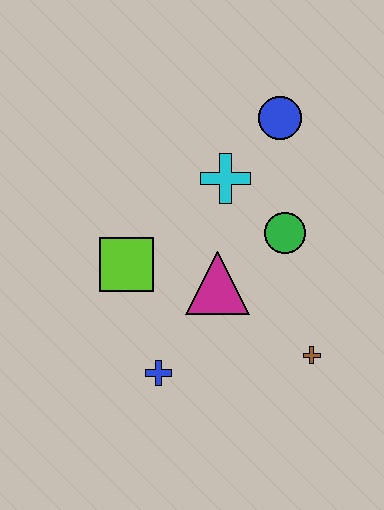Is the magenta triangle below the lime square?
Yes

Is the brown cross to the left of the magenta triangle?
No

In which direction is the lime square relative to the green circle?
The lime square is to the left of the green circle.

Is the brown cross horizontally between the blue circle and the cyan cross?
No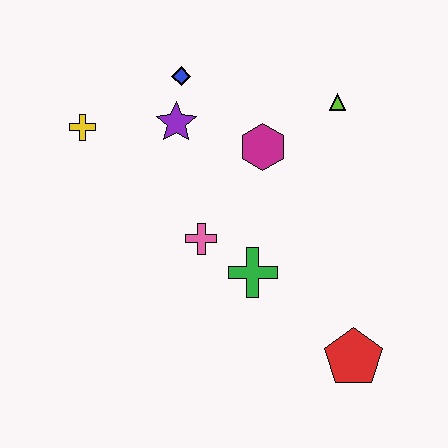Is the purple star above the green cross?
Yes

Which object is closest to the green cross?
The pink cross is closest to the green cross.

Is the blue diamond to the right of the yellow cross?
Yes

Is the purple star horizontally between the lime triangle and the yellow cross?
Yes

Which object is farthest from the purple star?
The red pentagon is farthest from the purple star.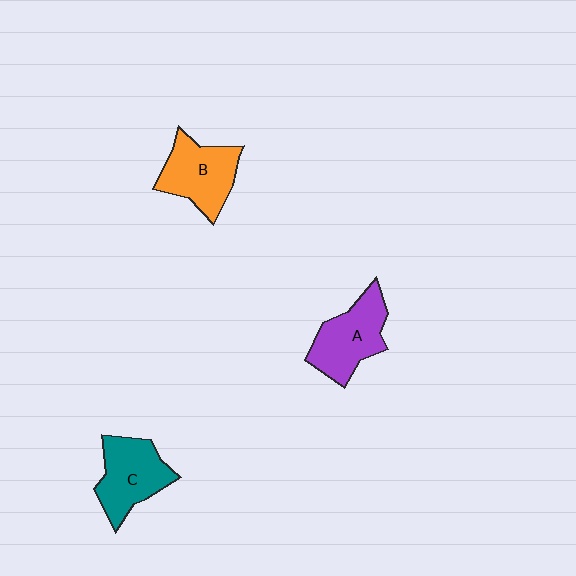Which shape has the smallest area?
Shape B (orange).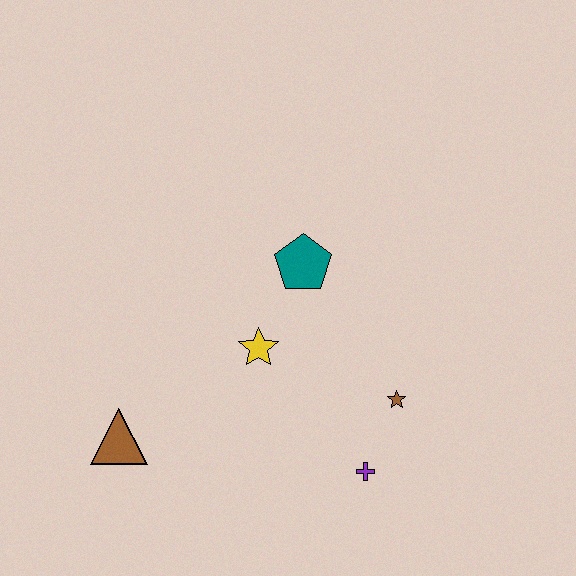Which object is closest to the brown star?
The purple cross is closest to the brown star.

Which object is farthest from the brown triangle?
The brown star is farthest from the brown triangle.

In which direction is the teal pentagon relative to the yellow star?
The teal pentagon is above the yellow star.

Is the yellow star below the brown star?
No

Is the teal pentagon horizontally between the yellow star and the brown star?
Yes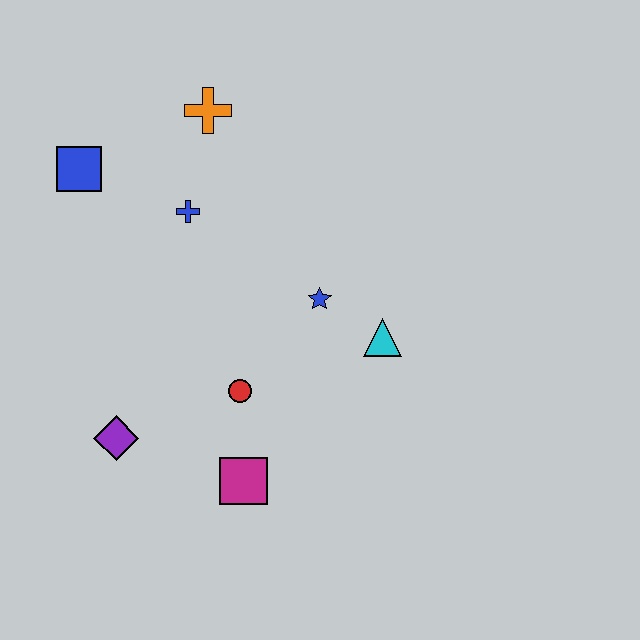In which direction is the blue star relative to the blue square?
The blue star is to the right of the blue square.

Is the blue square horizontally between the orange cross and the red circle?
No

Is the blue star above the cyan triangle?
Yes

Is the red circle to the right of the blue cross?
Yes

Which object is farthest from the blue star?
The blue square is farthest from the blue star.